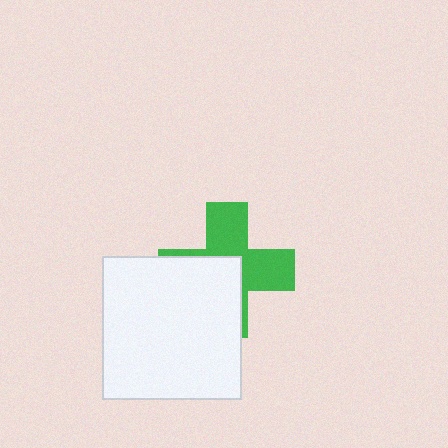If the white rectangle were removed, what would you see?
You would see the complete green cross.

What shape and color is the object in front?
The object in front is a white rectangle.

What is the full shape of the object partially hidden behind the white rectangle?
The partially hidden object is a green cross.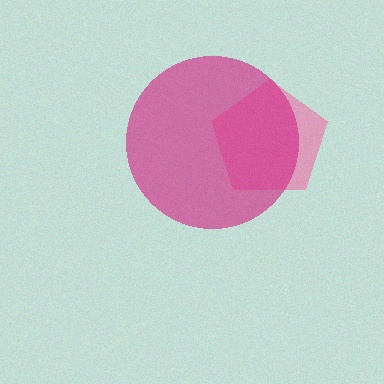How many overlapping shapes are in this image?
There are 2 overlapping shapes in the image.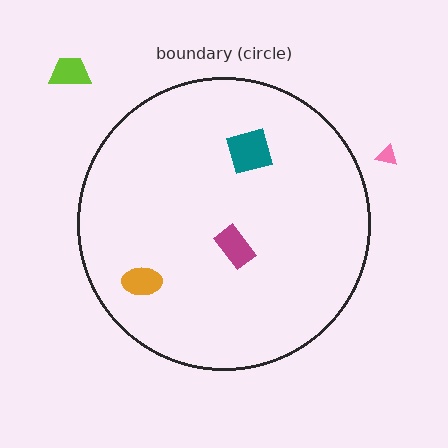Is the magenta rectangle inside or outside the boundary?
Inside.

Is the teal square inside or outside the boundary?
Inside.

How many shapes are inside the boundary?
3 inside, 2 outside.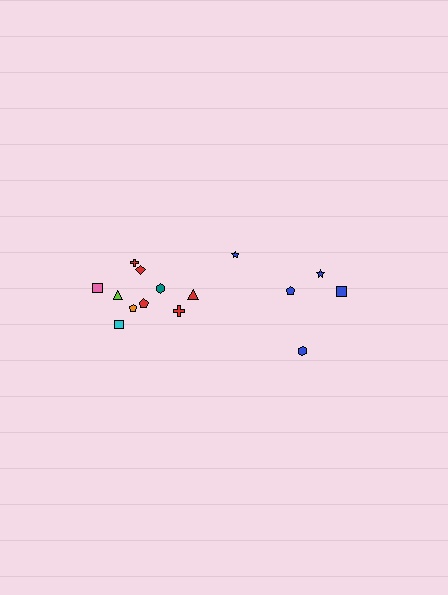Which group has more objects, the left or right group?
The left group.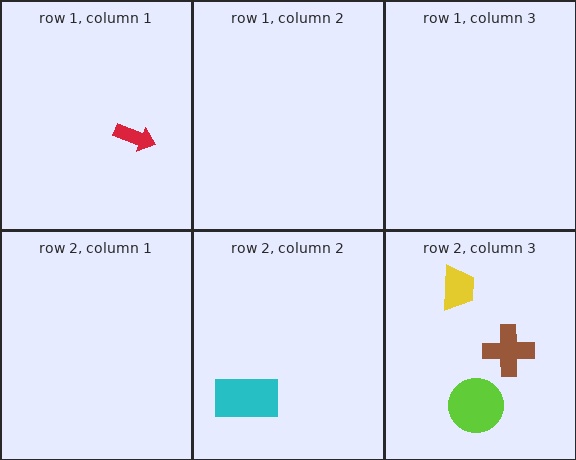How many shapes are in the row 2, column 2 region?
1.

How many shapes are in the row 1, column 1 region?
1.